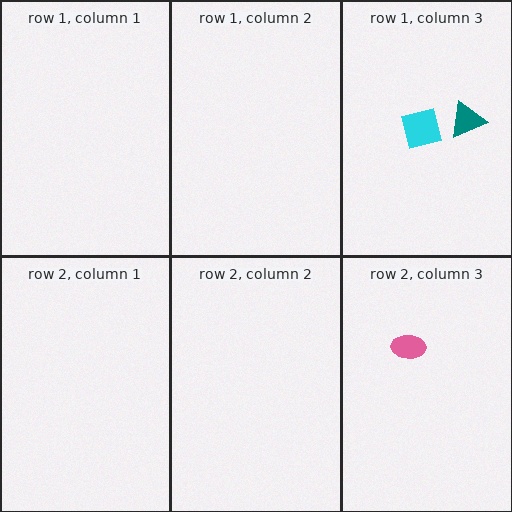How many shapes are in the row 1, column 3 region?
2.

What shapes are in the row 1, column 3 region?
The teal triangle, the cyan square.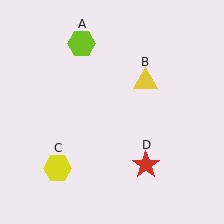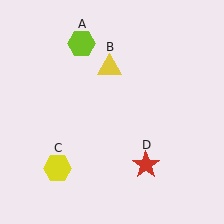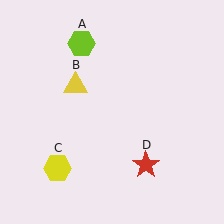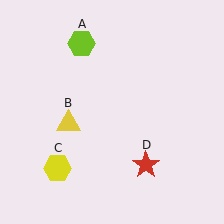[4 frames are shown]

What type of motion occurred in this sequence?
The yellow triangle (object B) rotated counterclockwise around the center of the scene.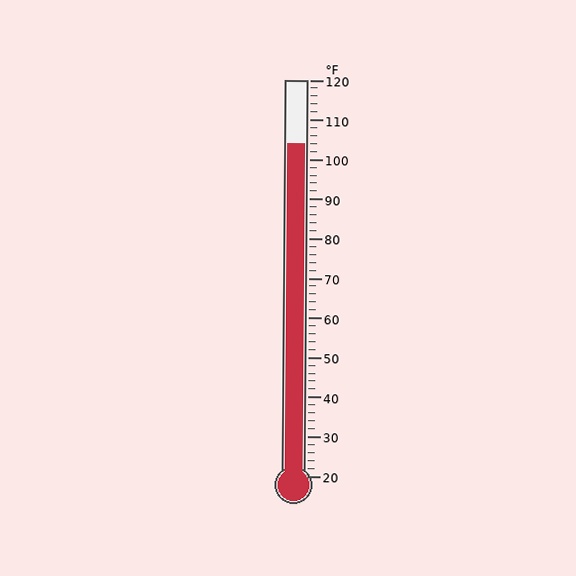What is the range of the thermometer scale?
The thermometer scale ranges from 20°F to 120°F.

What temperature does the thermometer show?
The thermometer shows approximately 104°F.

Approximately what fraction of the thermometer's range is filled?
The thermometer is filled to approximately 85% of its range.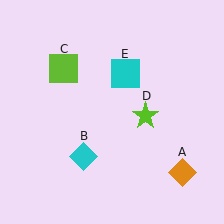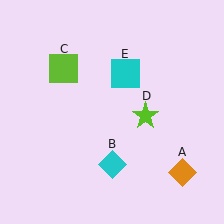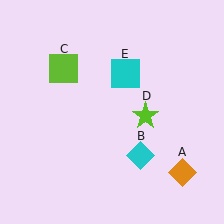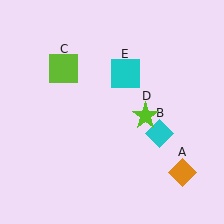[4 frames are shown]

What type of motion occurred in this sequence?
The cyan diamond (object B) rotated counterclockwise around the center of the scene.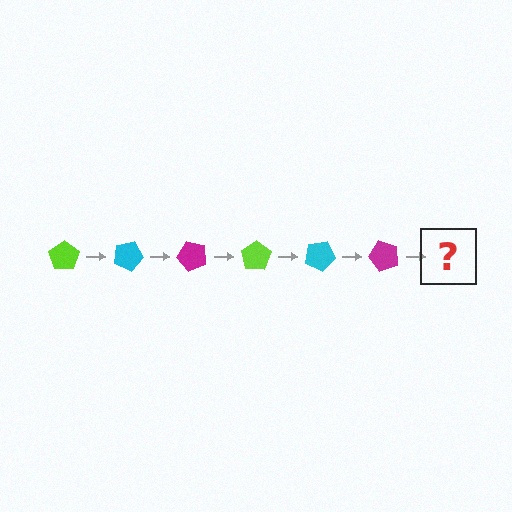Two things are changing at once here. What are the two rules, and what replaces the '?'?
The two rules are that it rotates 25 degrees each step and the color cycles through lime, cyan, and magenta. The '?' should be a lime pentagon, rotated 150 degrees from the start.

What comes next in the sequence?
The next element should be a lime pentagon, rotated 150 degrees from the start.